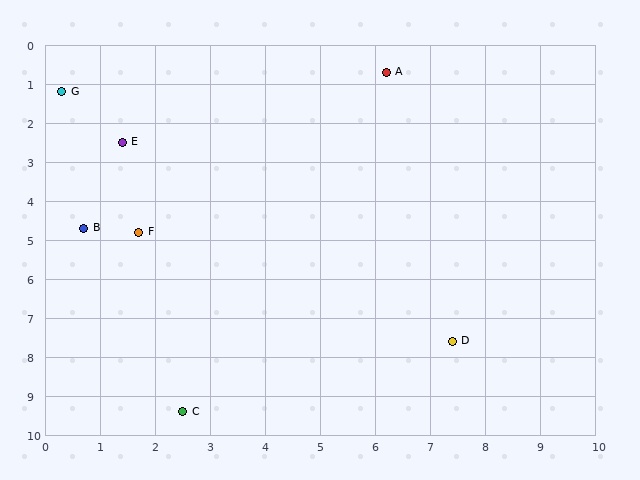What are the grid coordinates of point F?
Point F is at approximately (1.7, 4.8).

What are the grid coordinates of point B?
Point B is at approximately (0.7, 4.7).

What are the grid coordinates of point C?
Point C is at approximately (2.5, 9.4).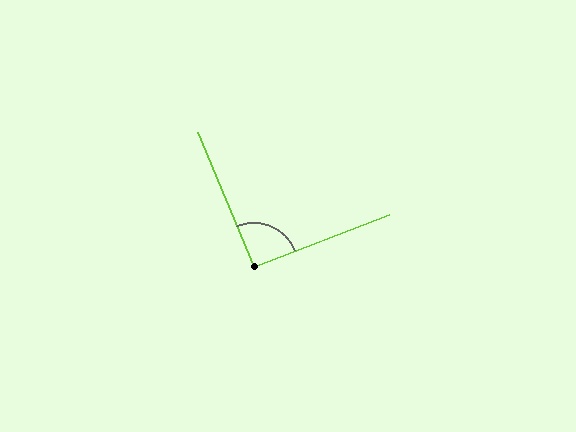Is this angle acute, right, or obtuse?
It is approximately a right angle.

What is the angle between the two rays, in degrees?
Approximately 91 degrees.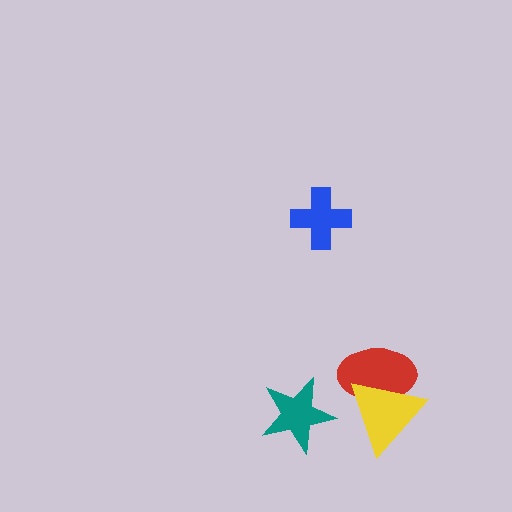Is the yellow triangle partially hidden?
No, no other shape covers it.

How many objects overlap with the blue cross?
0 objects overlap with the blue cross.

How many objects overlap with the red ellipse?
1 object overlaps with the red ellipse.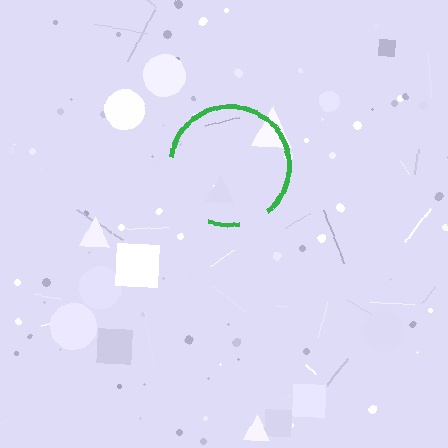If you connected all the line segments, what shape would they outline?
They would outline a circle.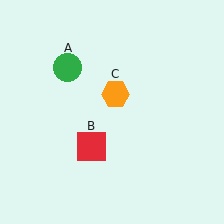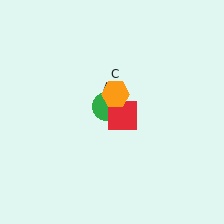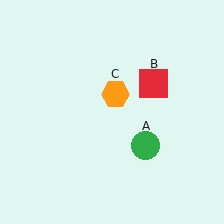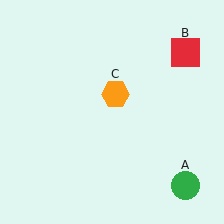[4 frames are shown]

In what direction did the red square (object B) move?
The red square (object B) moved up and to the right.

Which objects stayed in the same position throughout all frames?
Orange hexagon (object C) remained stationary.